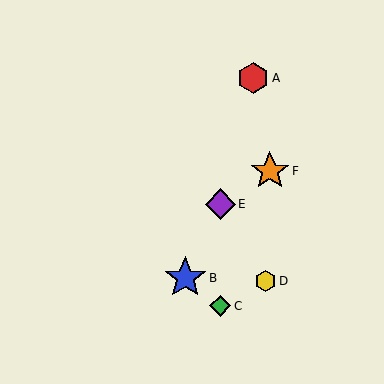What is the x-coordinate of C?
Object C is at x≈220.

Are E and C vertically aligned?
Yes, both are at x≈220.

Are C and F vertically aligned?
No, C is at x≈220 and F is at x≈270.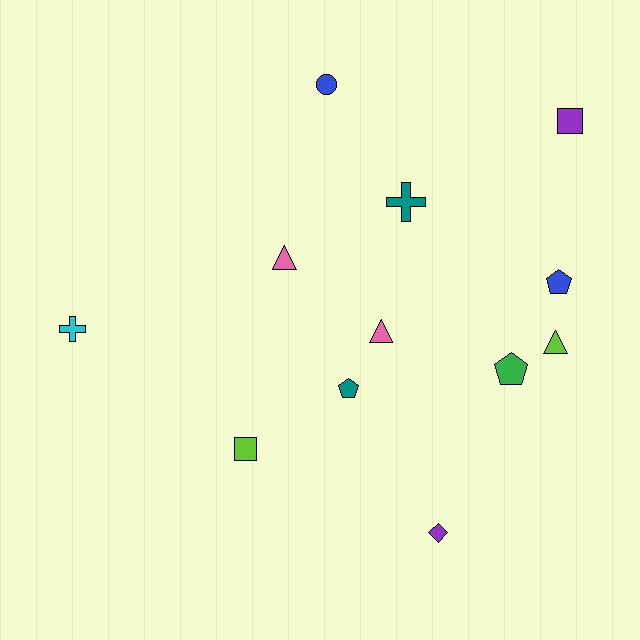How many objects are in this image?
There are 12 objects.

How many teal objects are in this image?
There are 2 teal objects.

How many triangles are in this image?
There are 3 triangles.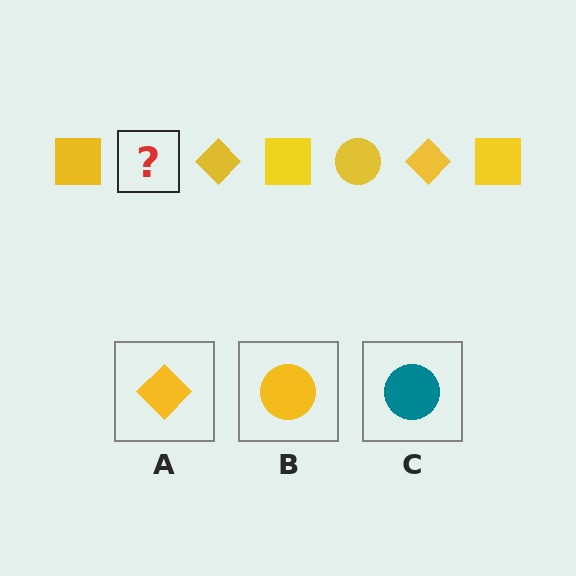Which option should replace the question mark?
Option B.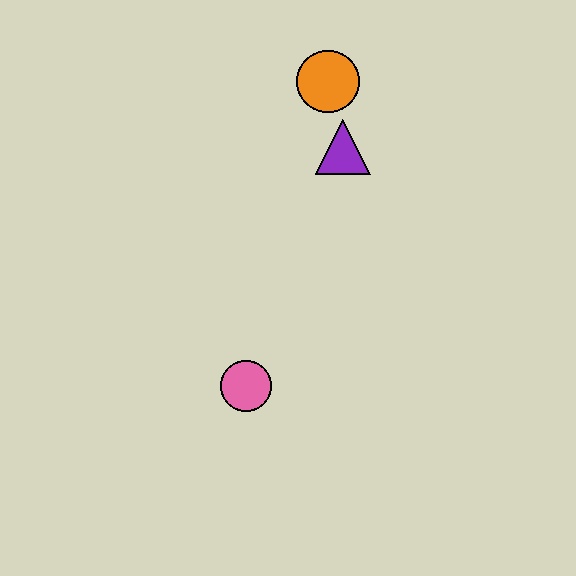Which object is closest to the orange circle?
The purple triangle is closest to the orange circle.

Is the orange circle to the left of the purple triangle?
Yes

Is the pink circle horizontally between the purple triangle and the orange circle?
No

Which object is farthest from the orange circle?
The pink circle is farthest from the orange circle.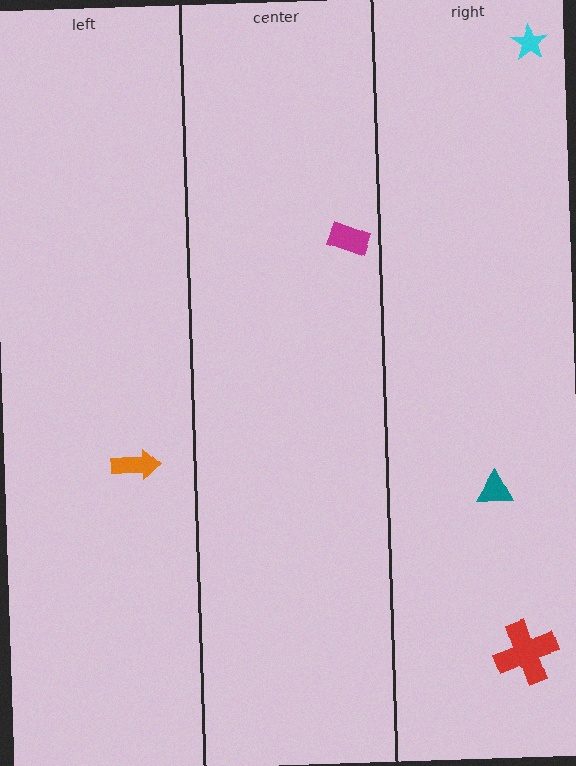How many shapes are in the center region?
1.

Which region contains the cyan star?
The right region.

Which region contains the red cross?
The right region.